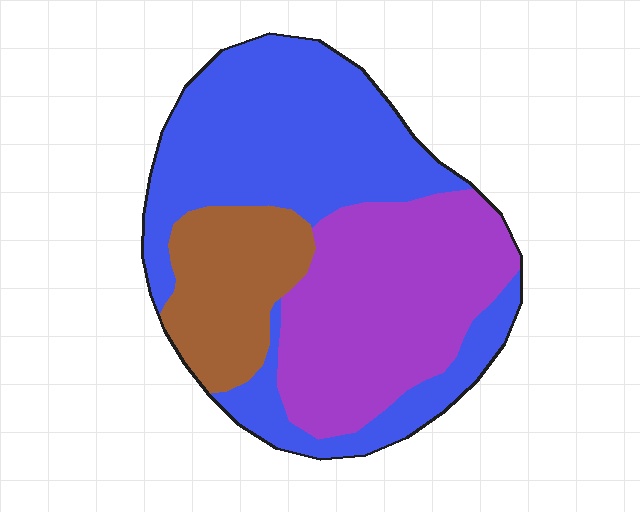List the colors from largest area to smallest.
From largest to smallest: blue, purple, brown.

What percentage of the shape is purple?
Purple takes up between a third and a half of the shape.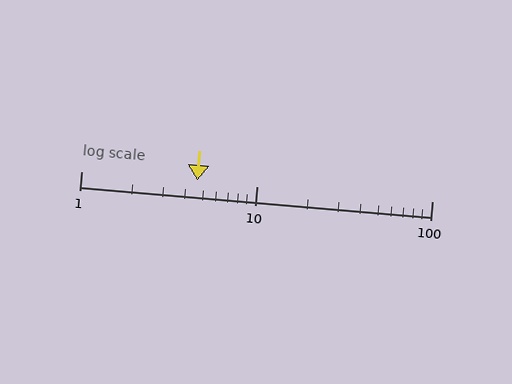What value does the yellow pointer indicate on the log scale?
The pointer indicates approximately 4.6.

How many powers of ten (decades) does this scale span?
The scale spans 2 decades, from 1 to 100.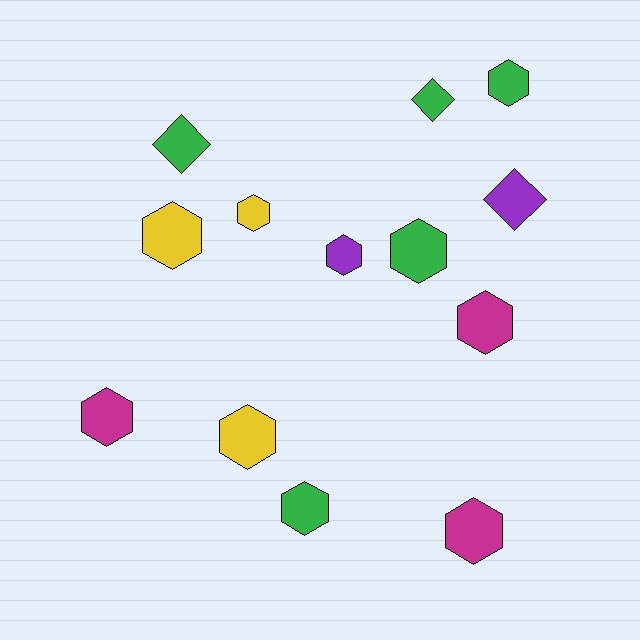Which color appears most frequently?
Green, with 5 objects.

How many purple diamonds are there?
There is 1 purple diamond.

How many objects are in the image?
There are 13 objects.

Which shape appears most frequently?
Hexagon, with 10 objects.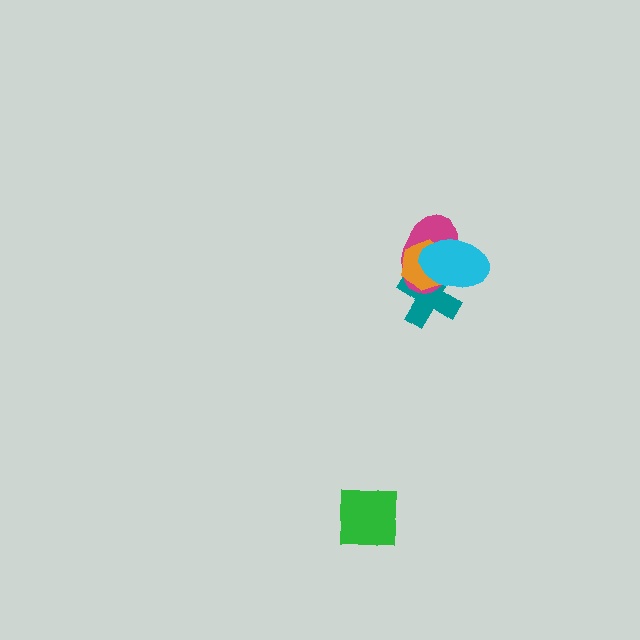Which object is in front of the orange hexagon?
The cyan ellipse is in front of the orange hexagon.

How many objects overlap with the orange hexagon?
3 objects overlap with the orange hexagon.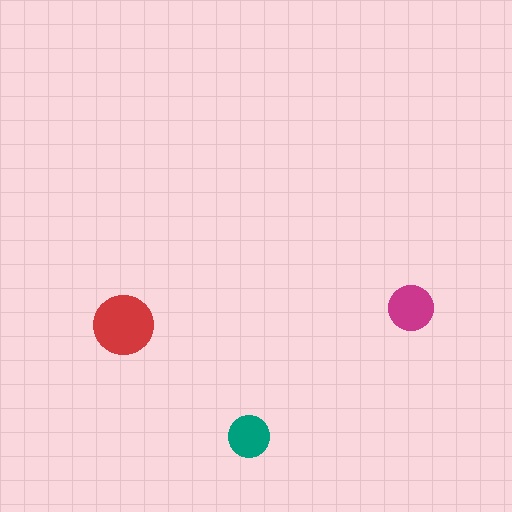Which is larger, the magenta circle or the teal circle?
The magenta one.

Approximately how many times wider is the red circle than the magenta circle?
About 1.5 times wider.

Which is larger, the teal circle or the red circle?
The red one.